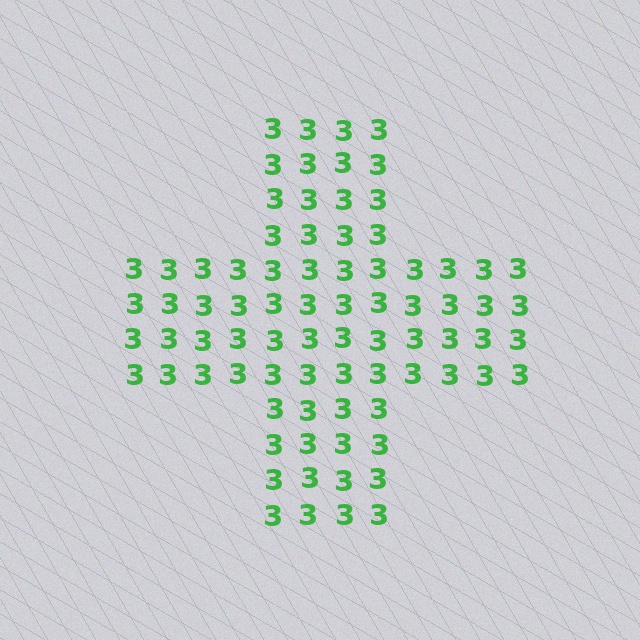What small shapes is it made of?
It is made of small digit 3's.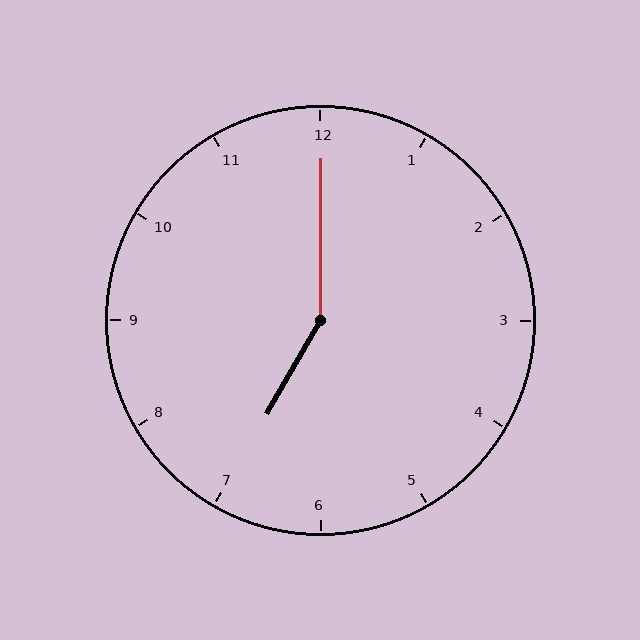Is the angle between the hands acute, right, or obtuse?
It is obtuse.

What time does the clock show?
7:00.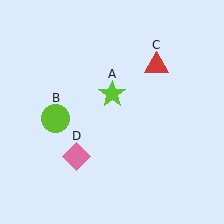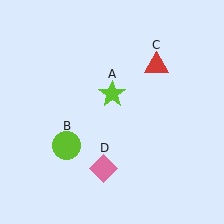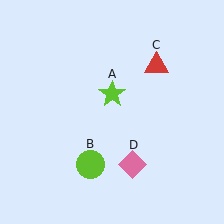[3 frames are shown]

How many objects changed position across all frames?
2 objects changed position: lime circle (object B), pink diamond (object D).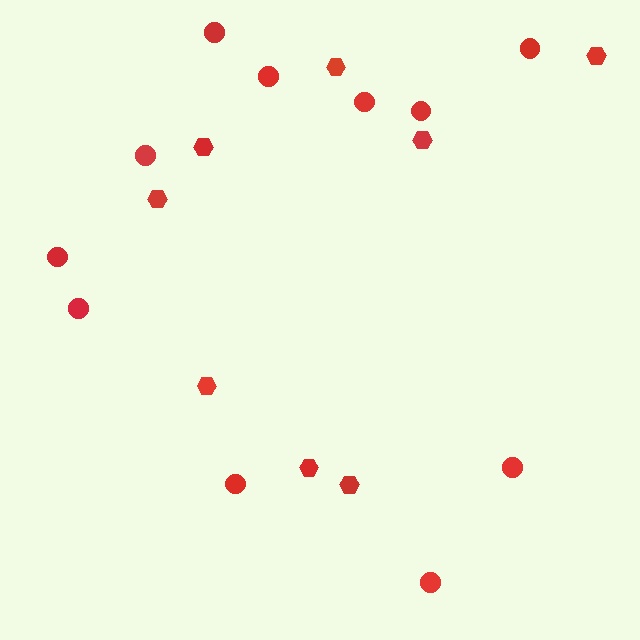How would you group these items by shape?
There are 2 groups: one group of hexagons (8) and one group of circles (11).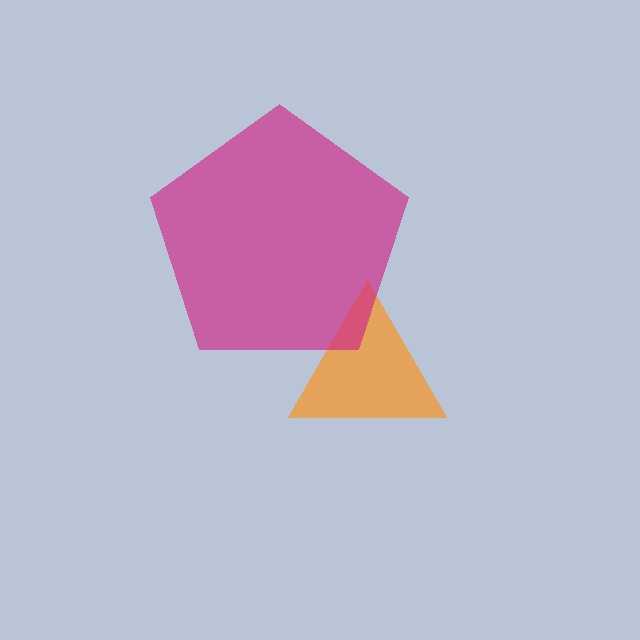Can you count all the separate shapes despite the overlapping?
Yes, there are 2 separate shapes.